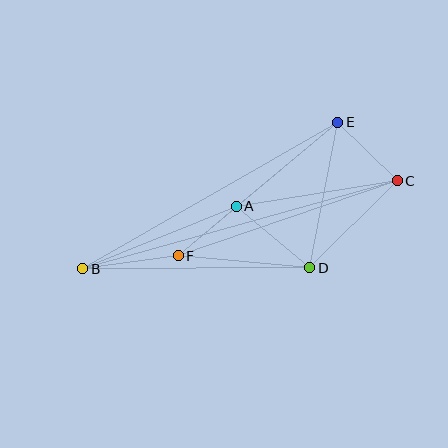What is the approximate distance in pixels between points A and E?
The distance between A and E is approximately 132 pixels.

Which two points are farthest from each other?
Points B and C are farthest from each other.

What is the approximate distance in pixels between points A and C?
The distance between A and C is approximately 163 pixels.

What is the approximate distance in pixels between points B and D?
The distance between B and D is approximately 227 pixels.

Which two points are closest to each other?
Points A and F are closest to each other.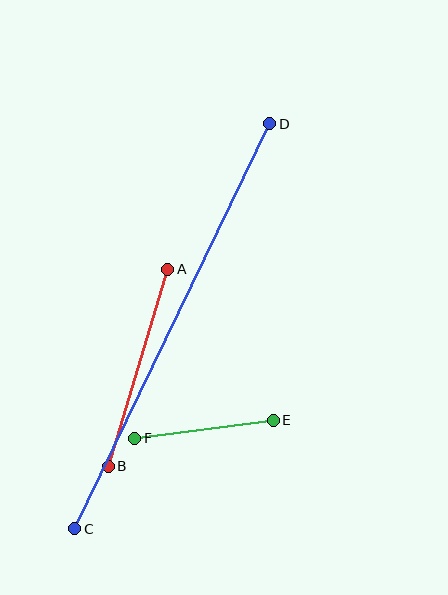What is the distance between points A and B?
The distance is approximately 206 pixels.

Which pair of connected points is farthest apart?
Points C and D are farthest apart.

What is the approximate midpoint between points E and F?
The midpoint is at approximately (204, 429) pixels.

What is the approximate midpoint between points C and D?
The midpoint is at approximately (172, 326) pixels.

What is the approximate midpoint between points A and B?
The midpoint is at approximately (138, 368) pixels.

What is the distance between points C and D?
The distance is approximately 450 pixels.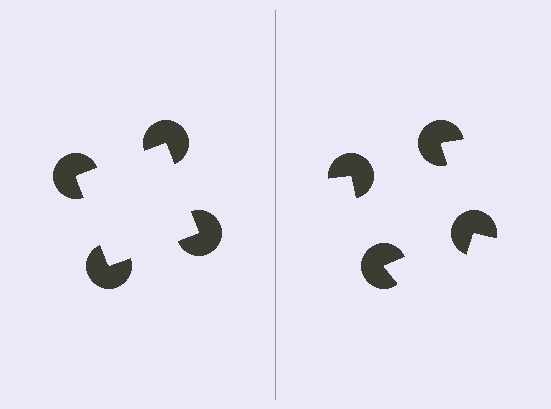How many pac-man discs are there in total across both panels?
8 — 4 on each side.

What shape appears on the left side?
An illusory square.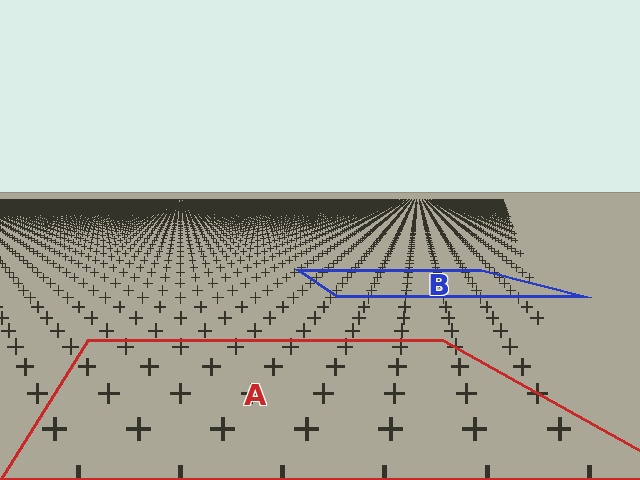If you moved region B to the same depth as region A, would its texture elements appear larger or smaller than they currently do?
They would appear larger. At a closer depth, the same texture elements are projected at a bigger on-screen size.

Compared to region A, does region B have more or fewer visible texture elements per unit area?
Region B has more texture elements per unit area — they are packed more densely because it is farther away.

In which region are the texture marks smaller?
The texture marks are smaller in region B, because it is farther away.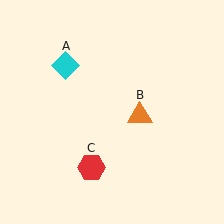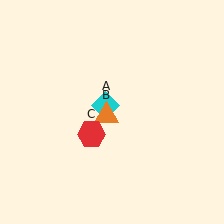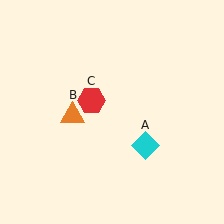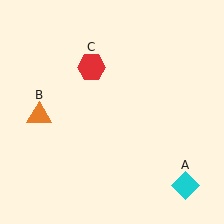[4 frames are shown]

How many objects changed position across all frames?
3 objects changed position: cyan diamond (object A), orange triangle (object B), red hexagon (object C).